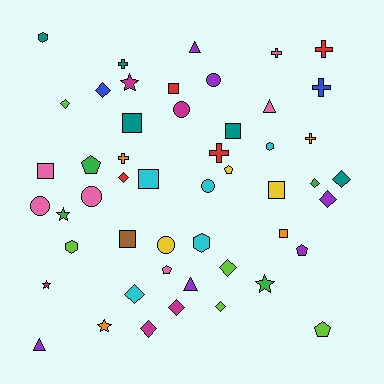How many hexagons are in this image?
There are 4 hexagons.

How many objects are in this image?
There are 50 objects.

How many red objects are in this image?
There are 4 red objects.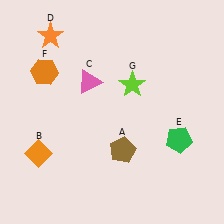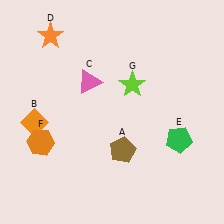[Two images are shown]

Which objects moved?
The objects that moved are: the orange diamond (B), the orange hexagon (F).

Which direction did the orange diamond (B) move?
The orange diamond (B) moved up.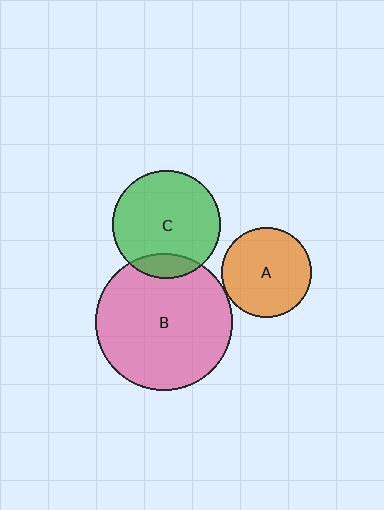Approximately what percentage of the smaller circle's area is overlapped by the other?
Approximately 15%.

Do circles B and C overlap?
Yes.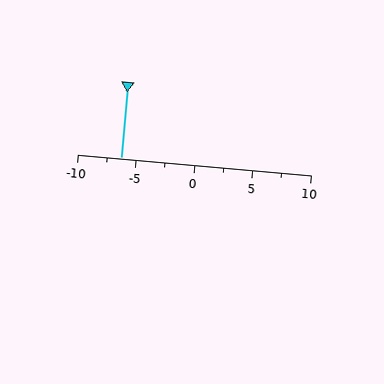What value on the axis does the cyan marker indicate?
The marker indicates approximately -6.2.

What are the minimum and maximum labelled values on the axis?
The axis runs from -10 to 10.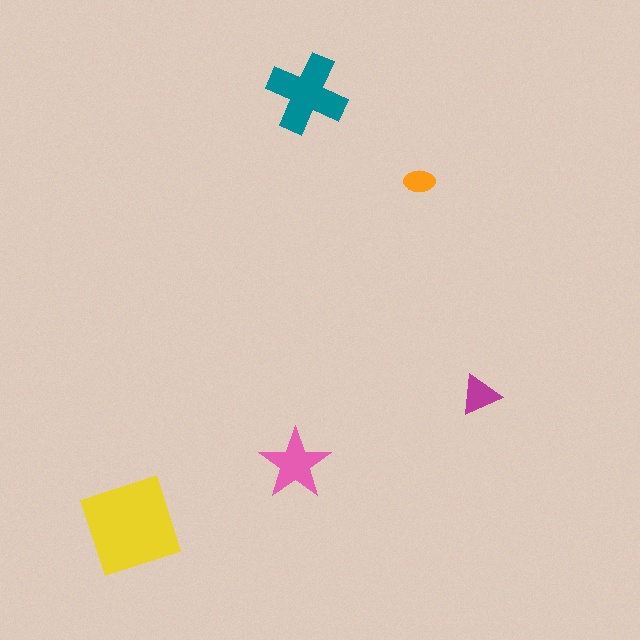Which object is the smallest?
The orange ellipse.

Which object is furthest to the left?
The yellow diamond is leftmost.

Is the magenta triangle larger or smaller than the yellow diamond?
Smaller.